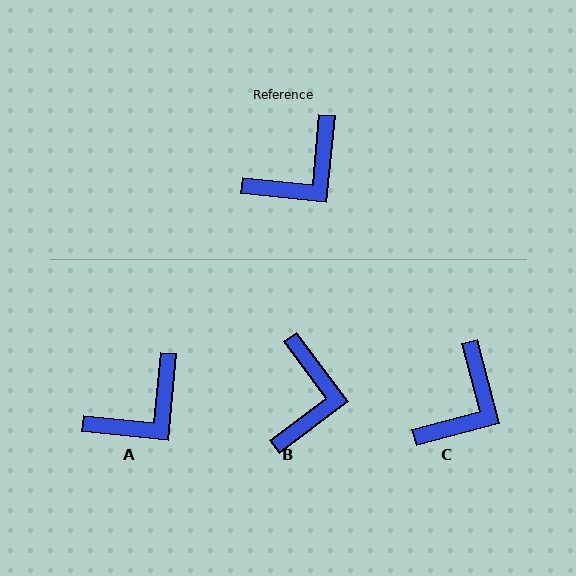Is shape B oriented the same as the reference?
No, it is off by about 42 degrees.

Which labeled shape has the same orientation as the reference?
A.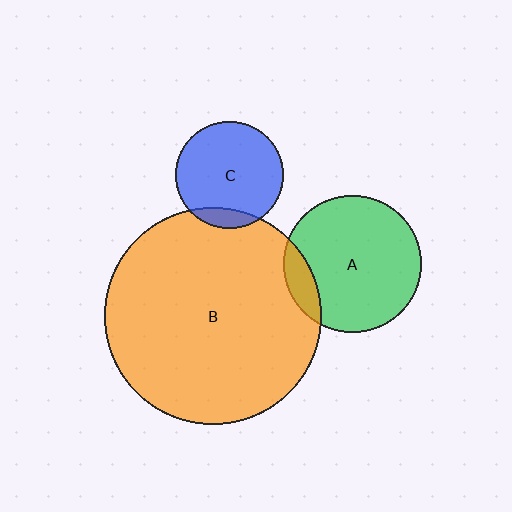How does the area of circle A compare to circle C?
Approximately 1.6 times.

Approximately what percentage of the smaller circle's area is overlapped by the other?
Approximately 10%.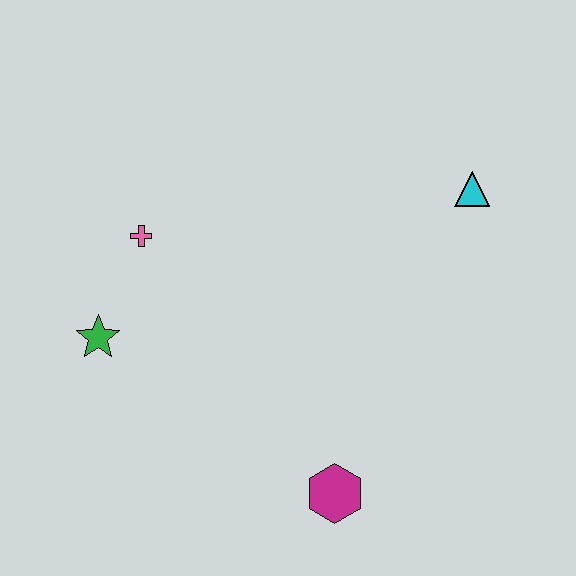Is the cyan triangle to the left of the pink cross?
No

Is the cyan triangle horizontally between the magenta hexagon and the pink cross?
No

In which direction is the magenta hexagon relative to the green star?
The magenta hexagon is to the right of the green star.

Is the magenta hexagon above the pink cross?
No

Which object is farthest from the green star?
The cyan triangle is farthest from the green star.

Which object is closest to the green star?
The pink cross is closest to the green star.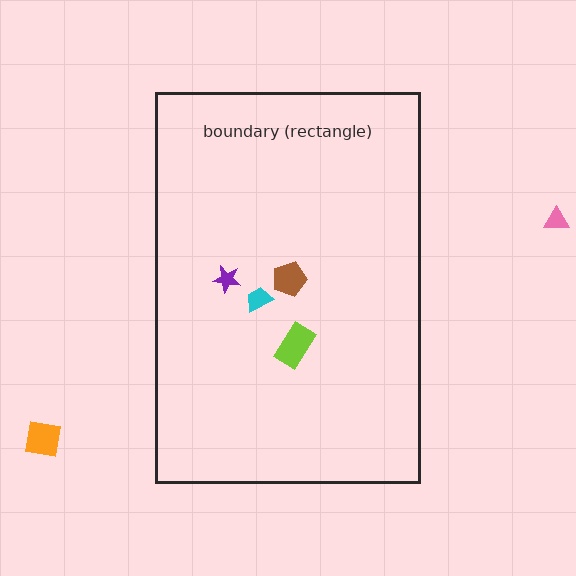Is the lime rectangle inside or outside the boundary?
Inside.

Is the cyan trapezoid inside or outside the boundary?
Inside.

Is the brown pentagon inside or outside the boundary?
Inside.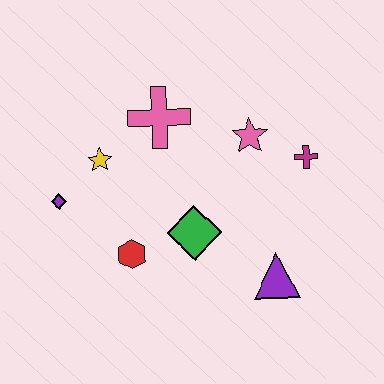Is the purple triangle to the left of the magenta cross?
Yes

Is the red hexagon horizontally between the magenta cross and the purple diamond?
Yes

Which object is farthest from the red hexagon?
The magenta cross is farthest from the red hexagon.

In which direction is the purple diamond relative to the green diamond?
The purple diamond is to the left of the green diamond.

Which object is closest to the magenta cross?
The pink star is closest to the magenta cross.